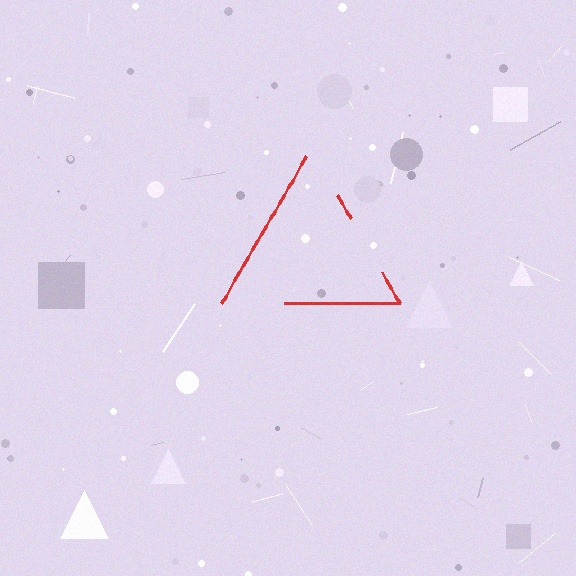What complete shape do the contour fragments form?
The contour fragments form a triangle.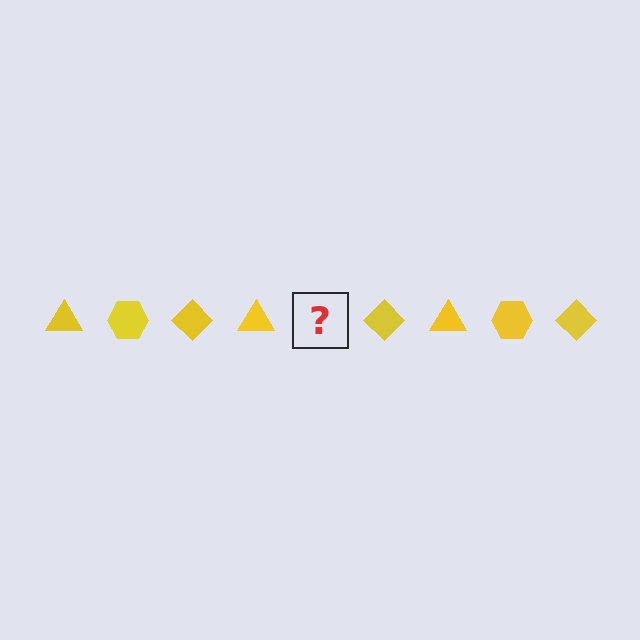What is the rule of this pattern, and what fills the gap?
The rule is that the pattern cycles through triangle, hexagon, diamond shapes in yellow. The gap should be filled with a yellow hexagon.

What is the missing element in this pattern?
The missing element is a yellow hexagon.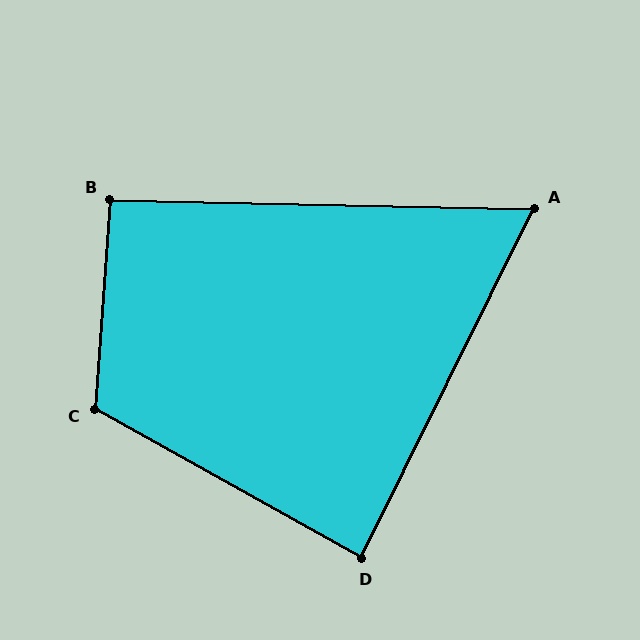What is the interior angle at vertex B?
Approximately 93 degrees (approximately right).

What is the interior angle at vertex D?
Approximately 87 degrees (approximately right).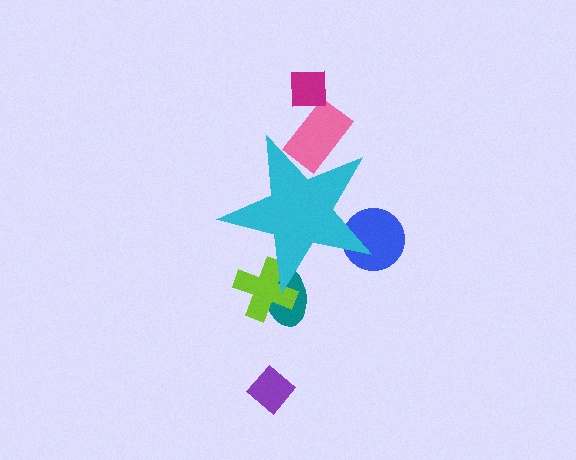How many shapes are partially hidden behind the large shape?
4 shapes are partially hidden.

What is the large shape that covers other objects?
A cyan star.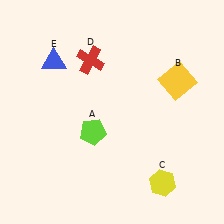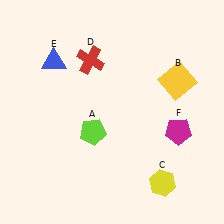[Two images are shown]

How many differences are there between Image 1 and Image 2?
There is 1 difference between the two images.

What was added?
A magenta pentagon (F) was added in Image 2.